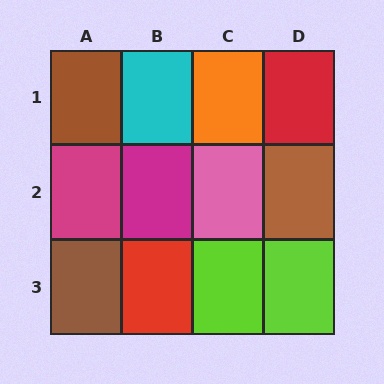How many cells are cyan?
1 cell is cyan.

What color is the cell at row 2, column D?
Brown.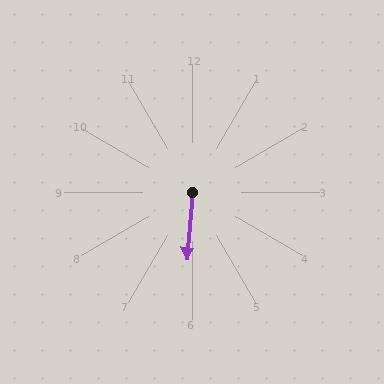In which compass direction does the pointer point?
South.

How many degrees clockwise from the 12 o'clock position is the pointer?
Approximately 185 degrees.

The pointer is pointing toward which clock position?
Roughly 6 o'clock.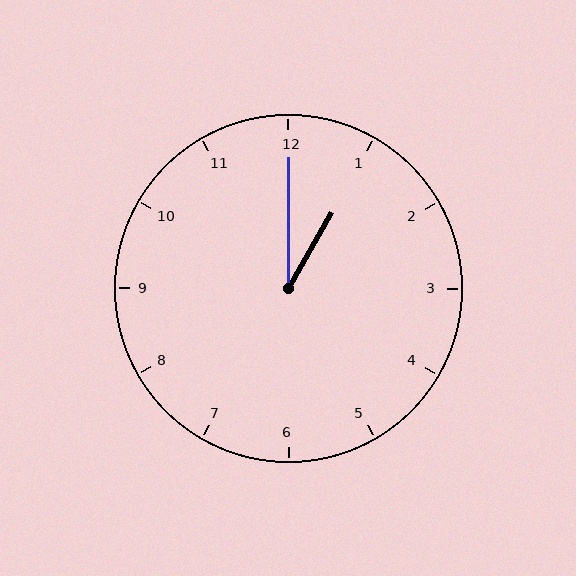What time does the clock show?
1:00.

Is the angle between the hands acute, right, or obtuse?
It is acute.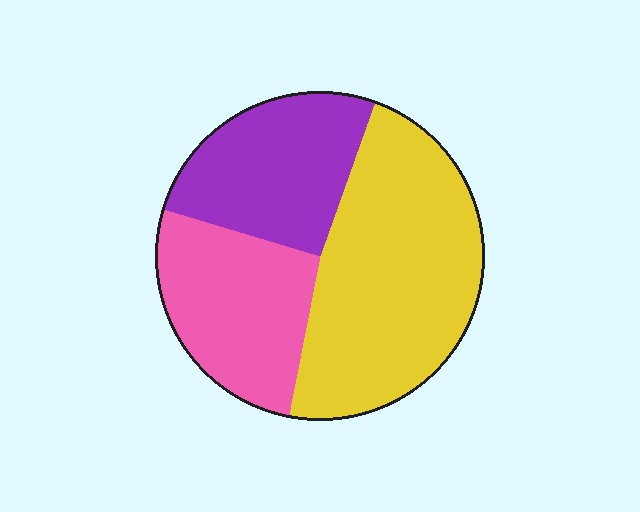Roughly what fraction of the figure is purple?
Purple covers roughly 25% of the figure.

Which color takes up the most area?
Yellow, at roughly 45%.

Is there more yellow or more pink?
Yellow.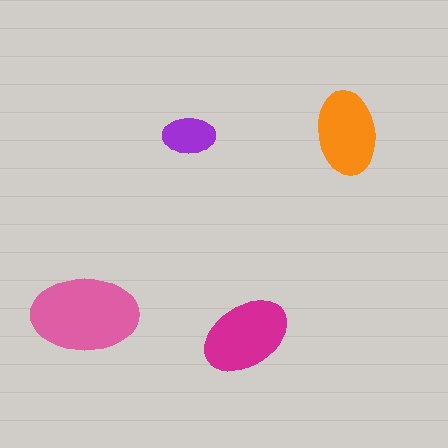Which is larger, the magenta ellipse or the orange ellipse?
The magenta one.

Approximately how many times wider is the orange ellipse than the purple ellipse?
About 1.5 times wider.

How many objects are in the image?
There are 4 objects in the image.